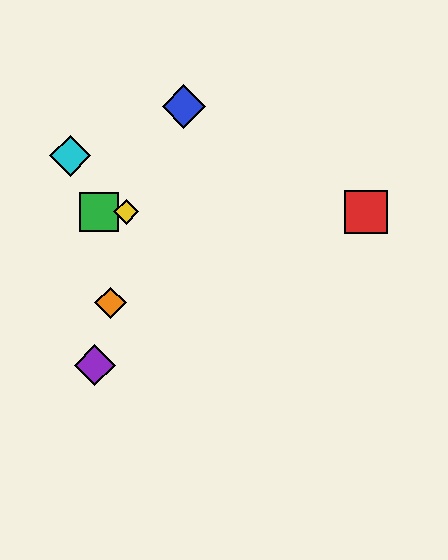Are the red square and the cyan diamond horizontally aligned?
No, the red square is at y≈212 and the cyan diamond is at y≈156.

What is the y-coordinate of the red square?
The red square is at y≈212.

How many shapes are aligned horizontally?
3 shapes (the red square, the green square, the yellow diamond) are aligned horizontally.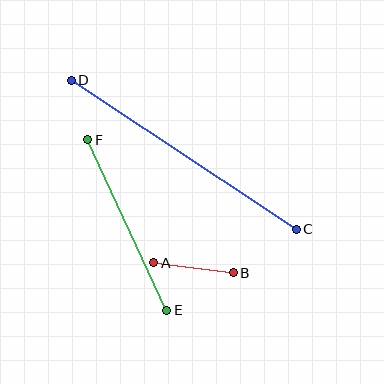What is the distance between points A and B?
The distance is approximately 80 pixels.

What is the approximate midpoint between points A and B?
The midpoint is at approximately (193, 268) pixels.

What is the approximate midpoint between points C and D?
The midpoint is at approximately (184, 155) pixels.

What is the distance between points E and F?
The distance is approximately 188 pixels.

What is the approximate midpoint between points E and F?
The midpoint is at approximately (127, 225) pixels.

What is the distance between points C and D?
The distance is approximately 270 pixels.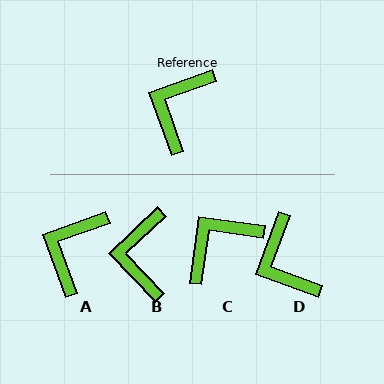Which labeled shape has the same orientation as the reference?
A.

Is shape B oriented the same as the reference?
No, it is off by about 24 degrees.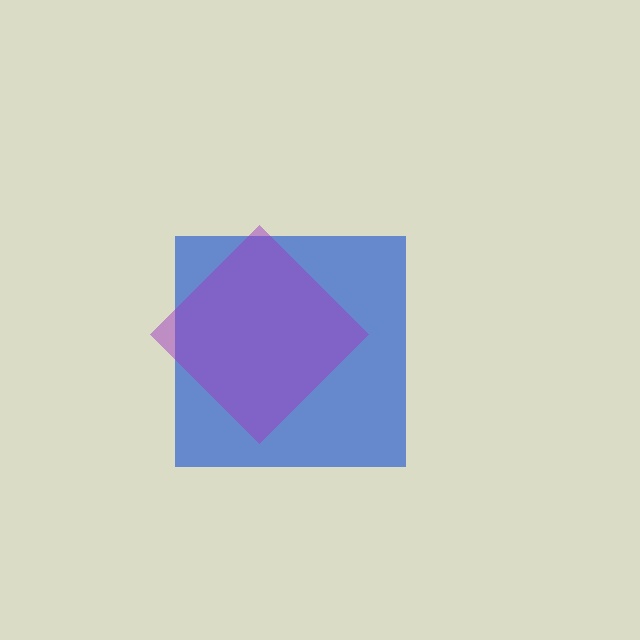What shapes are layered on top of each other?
The layered shapes are: a blue square, a purple diamond.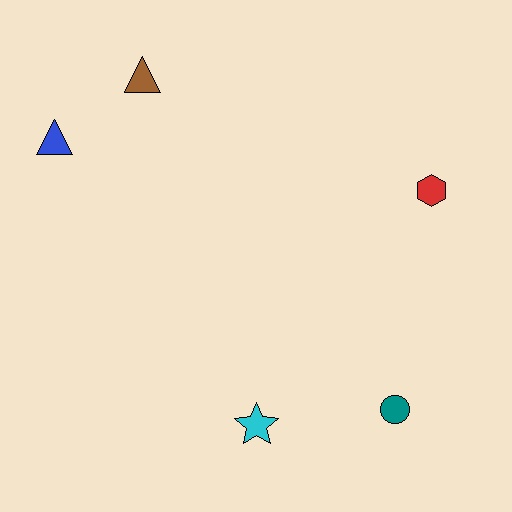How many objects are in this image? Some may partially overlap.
There are 5 objects.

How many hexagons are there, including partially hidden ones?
There is 1 hexagon.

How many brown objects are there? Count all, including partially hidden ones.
There is 1 brown object.